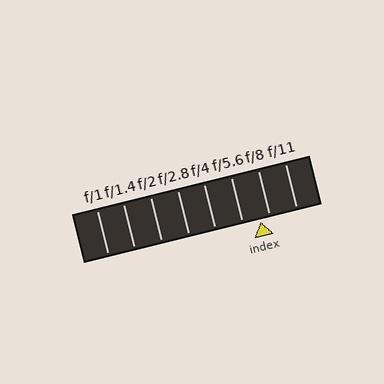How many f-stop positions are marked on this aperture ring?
There are 8 f-stop positions marked.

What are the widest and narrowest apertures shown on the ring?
The widest aperture shown is f/1 and the narrowest is f/11.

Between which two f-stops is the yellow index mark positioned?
The index mark is between f/5.6 and f/8.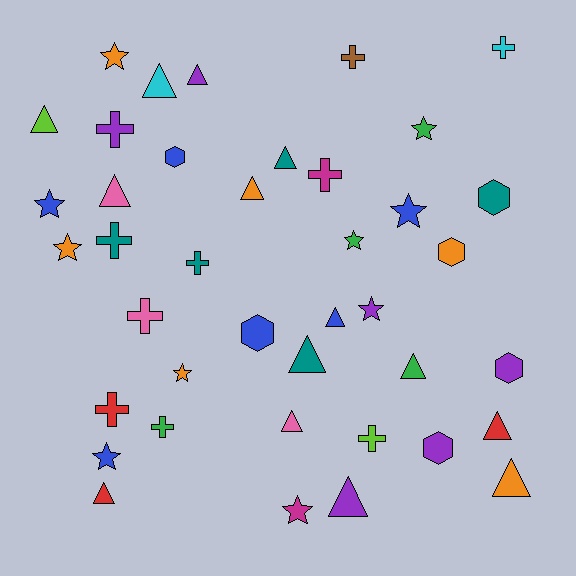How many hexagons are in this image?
There are 6 hexagons.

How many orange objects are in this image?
There are 6 orange objects.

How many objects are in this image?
There are 40 objects.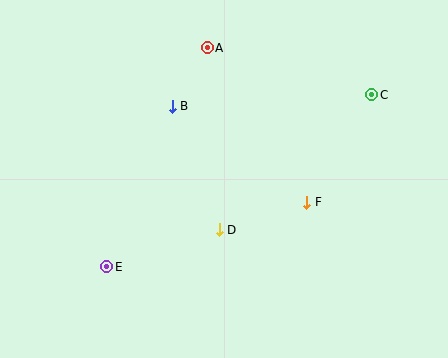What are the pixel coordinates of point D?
Point D is at (219, 230).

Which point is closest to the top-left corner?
Point B is closest to the top-left corner.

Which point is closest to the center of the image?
Point D at (219, 230) is closest to the center.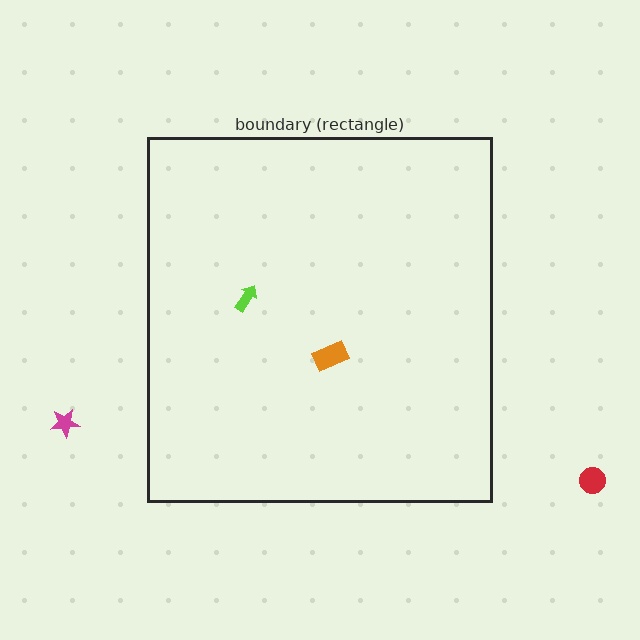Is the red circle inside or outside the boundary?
Outside.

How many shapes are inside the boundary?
2 inside, 2 outside.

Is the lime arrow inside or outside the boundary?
Inside.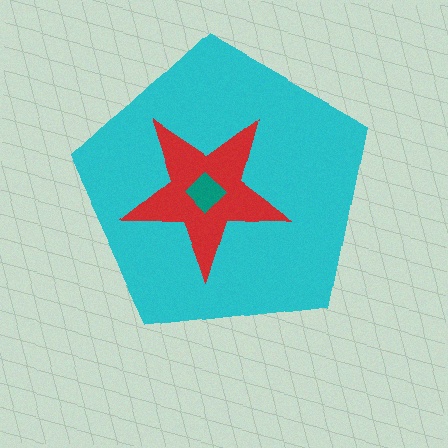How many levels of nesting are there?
3.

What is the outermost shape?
The cyan pentagon.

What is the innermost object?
The teal diamond.